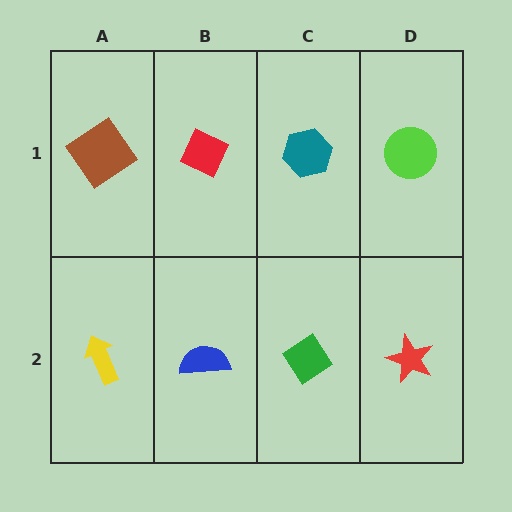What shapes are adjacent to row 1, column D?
A red star (row 2, column D), a teal hexagon (row 1, column C).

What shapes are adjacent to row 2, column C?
A teal hexagon (row 1, column C), a blue semicircle (row 2, column B), a red star (row 2, column D).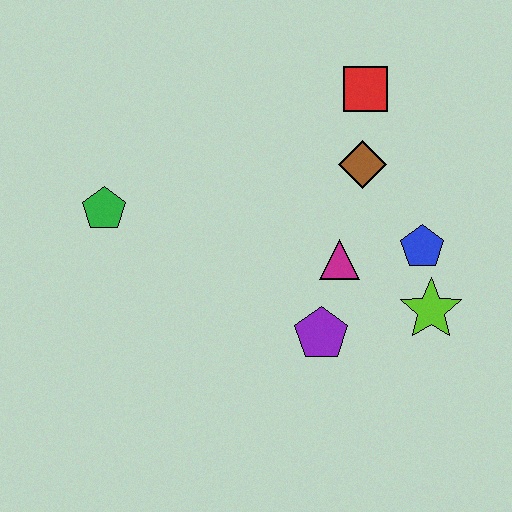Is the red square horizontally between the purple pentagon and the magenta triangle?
No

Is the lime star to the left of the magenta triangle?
No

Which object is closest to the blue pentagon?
The lime star is closest to the blue pentagon.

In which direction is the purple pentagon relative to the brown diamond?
The purple pentagon is below the brown diamond.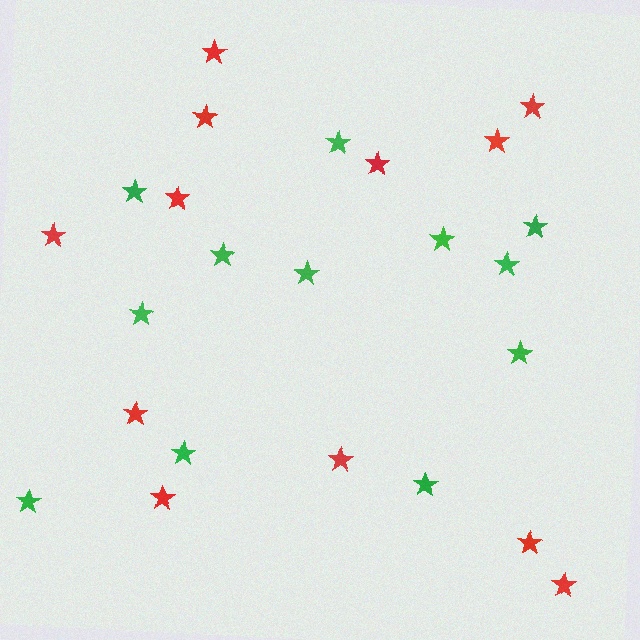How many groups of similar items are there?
There are 2 groups: one group of red stars (12) and one group of green stars (12).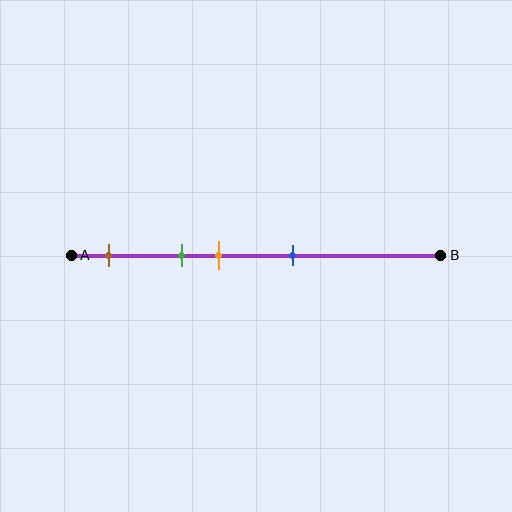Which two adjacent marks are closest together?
The green and orange marks are the closest adjacent pair.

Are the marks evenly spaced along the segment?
No, the marks are not evenly spaced.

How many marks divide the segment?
There are 4 marks dividing the segment.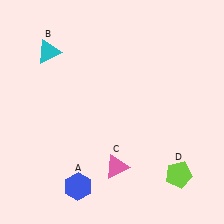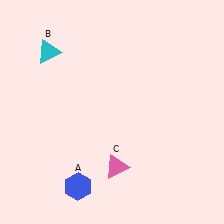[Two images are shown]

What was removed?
The lime pentagon (D) was removed in Image 2.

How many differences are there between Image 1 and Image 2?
There is 1 difference between the two images.